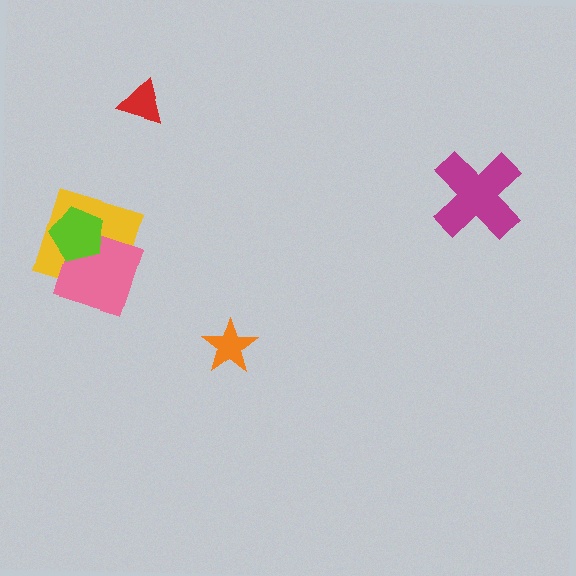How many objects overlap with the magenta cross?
0 objects overlap with the magenta cross.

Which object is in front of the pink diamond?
The lime pentagon is in front of the pink diamond.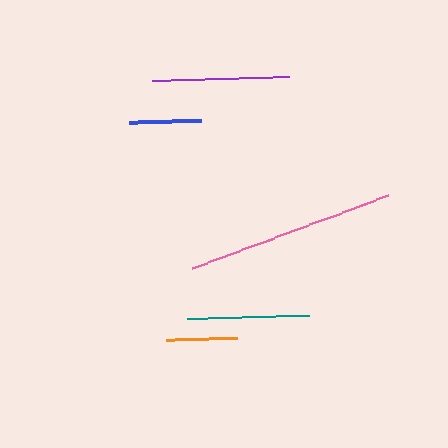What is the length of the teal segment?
The teal segment is approximately 123 pixels long.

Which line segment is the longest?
The pink line is the longest at approximately 209 pixels.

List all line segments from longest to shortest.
From longest to shortest: pink, purple, teal, blue, orange.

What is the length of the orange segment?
The orange segment is approximately 71 pixels long.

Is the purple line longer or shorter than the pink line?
The pink line is longer than the purple line.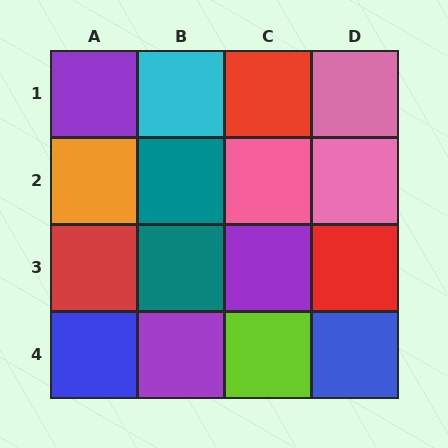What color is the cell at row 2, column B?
Teal.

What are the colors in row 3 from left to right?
Red, teal, purple, red.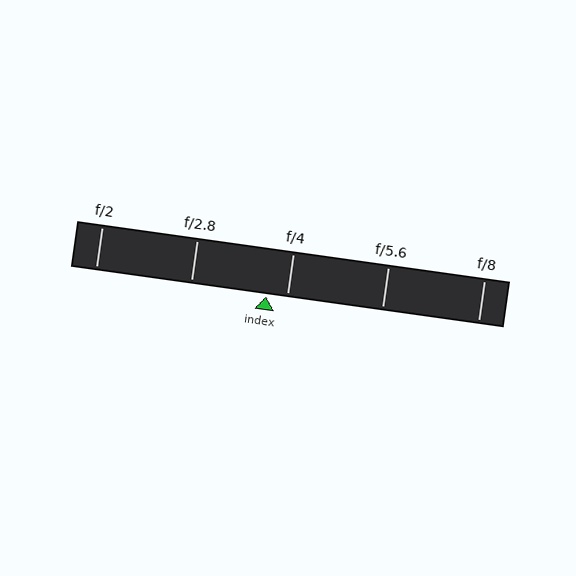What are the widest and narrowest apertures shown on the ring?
The widest aperture shown is f/2 and the narrowest is f/8.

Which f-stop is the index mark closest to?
The index mark is closest to f/4.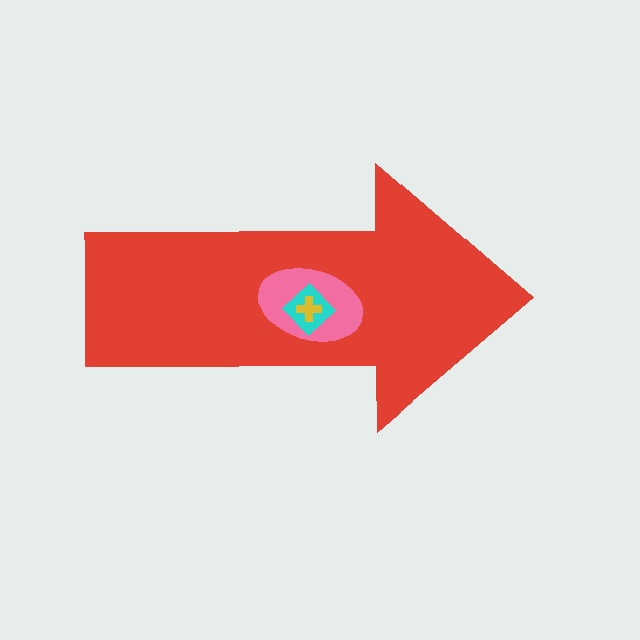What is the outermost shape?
The red arrow.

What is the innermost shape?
The yellow cross.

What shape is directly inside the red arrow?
The pink ellipse.